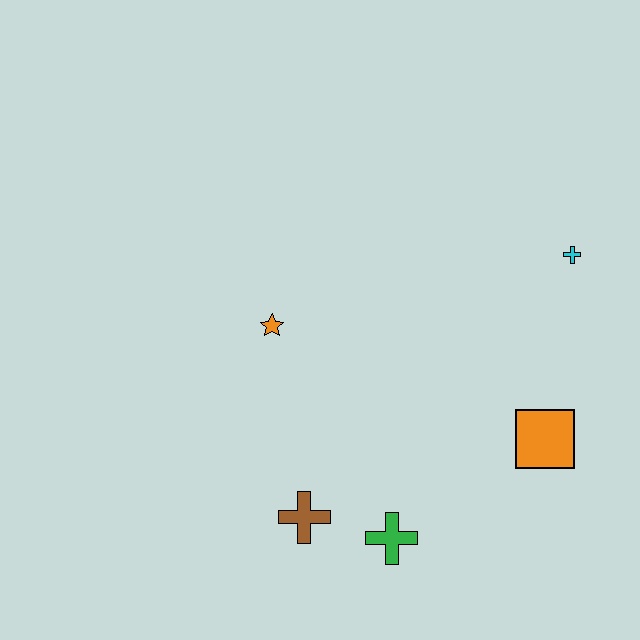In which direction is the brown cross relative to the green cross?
The brown cross is to the left of the green cross.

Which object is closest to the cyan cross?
The orange square is closest to the cyan cross.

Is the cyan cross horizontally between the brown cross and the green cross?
No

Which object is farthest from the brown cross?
The cyan cross is farthest from the brown cross.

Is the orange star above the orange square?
Yes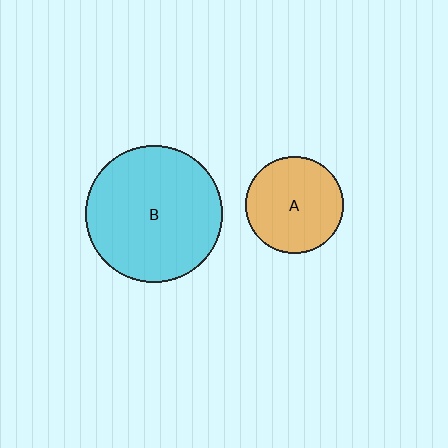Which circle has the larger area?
Circle B (cyan).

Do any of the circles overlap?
No, none of the circles overlap.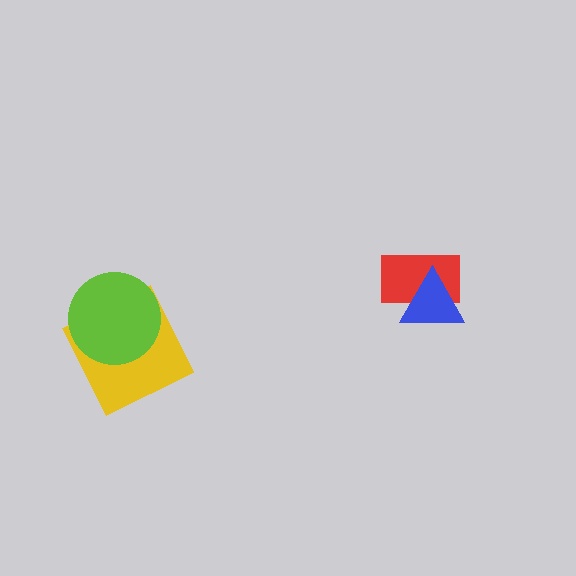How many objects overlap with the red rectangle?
1 object overlaps with the red rectangle.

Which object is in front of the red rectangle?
The blue triangle is in front of the red rectangle.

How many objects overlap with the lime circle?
1 object overlaps with the lime circle.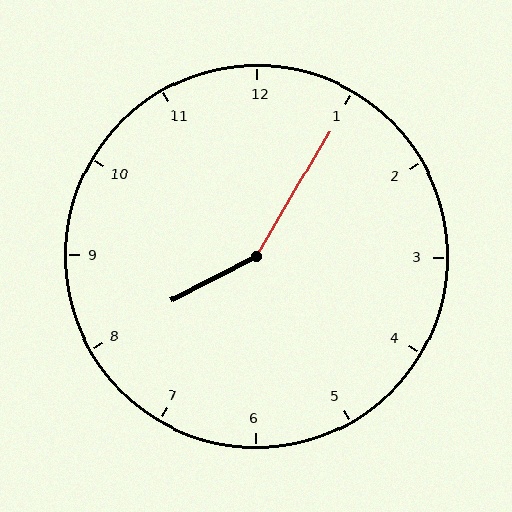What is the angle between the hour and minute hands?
Approximately 148 degrees.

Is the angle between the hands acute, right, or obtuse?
It is obtuse.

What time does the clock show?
8:05.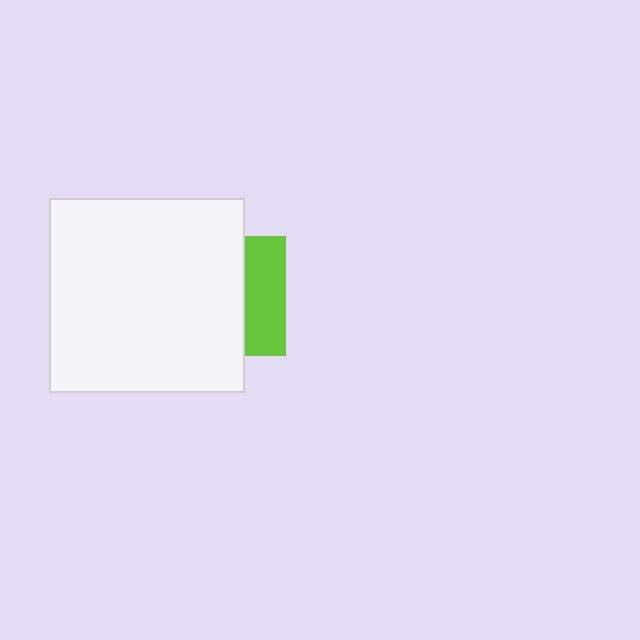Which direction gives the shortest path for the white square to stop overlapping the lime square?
Moving left gives the shortest separation.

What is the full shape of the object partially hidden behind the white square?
The partially hidden object is a lime square.